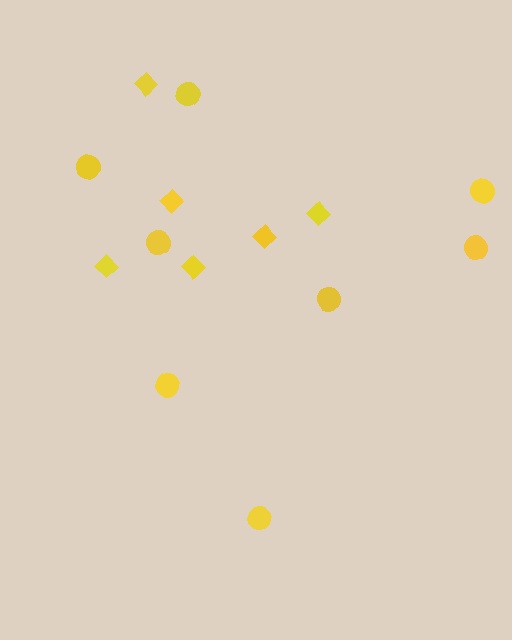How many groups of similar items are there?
There are 2 groups: one group of diamonds (6) and one group of circles (8).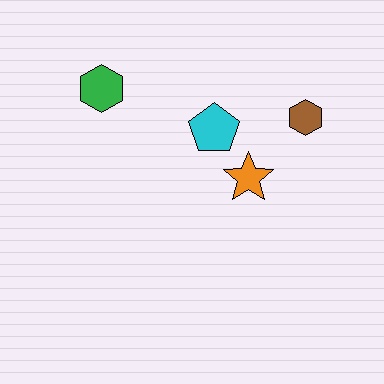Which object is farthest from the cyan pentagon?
The green hexagon is farthest from the cyan pentagon.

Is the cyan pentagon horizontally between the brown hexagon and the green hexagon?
Yes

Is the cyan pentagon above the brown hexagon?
No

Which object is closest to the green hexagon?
The cyan pentagon is closest to the green hexagon.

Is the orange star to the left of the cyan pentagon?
No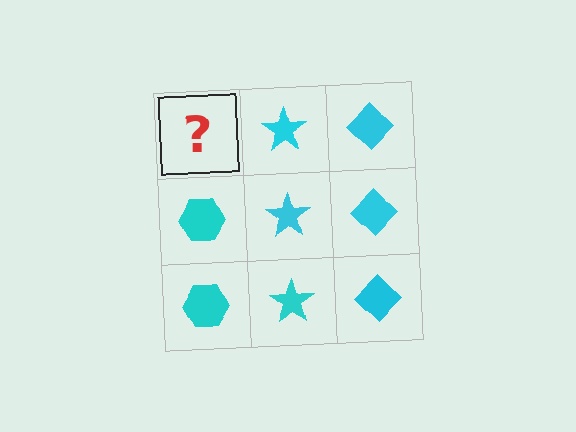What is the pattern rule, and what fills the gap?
The rule is that each column has a consistent shape. The gap should be filled with a cyan hexagon.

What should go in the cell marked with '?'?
The missing cell should contain a cyan hexagon.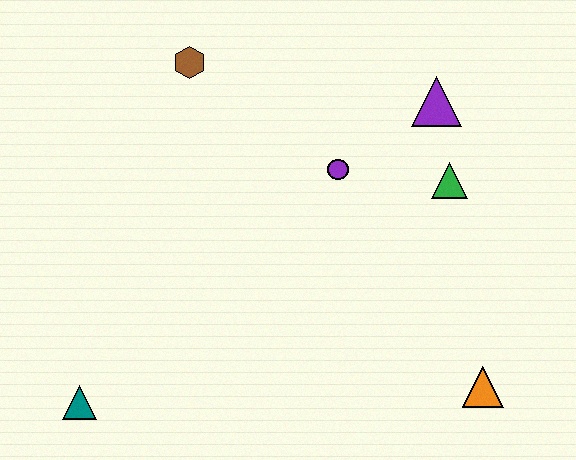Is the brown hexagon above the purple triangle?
Yes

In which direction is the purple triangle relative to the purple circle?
The purple triangle is to the right of the purple circle.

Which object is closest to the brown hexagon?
The purple circle is closest to the brown hexagon.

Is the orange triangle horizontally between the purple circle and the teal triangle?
No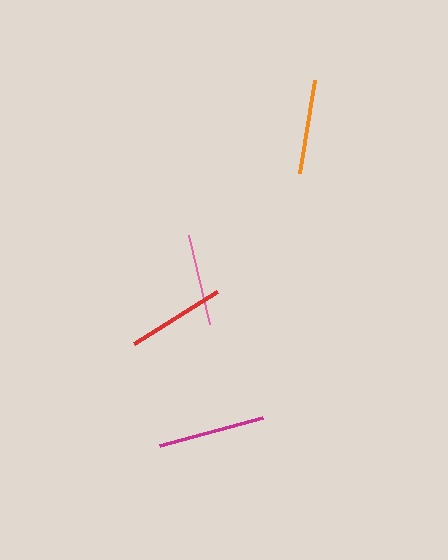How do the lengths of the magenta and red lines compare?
The magenta and red lines are approximately the same length.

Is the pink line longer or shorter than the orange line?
The orange line is longer than the pink line.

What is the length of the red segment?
The red segment is approximately 98 pixels long.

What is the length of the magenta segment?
The magenta segment is approximately 106 pixels long.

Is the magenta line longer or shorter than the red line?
The magenta line is longer than the red line.